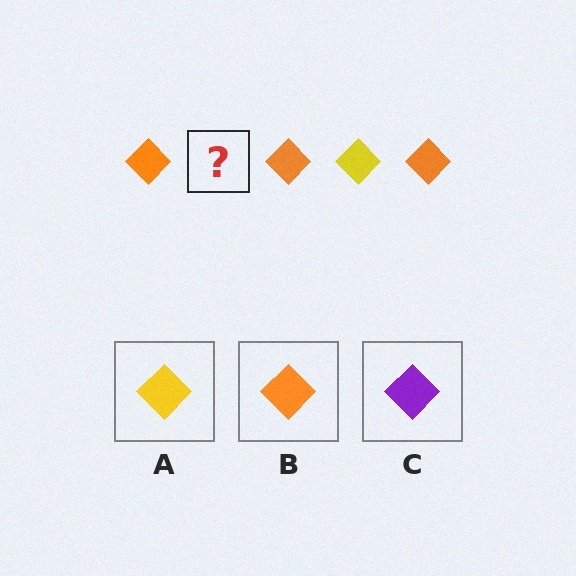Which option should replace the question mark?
Option A.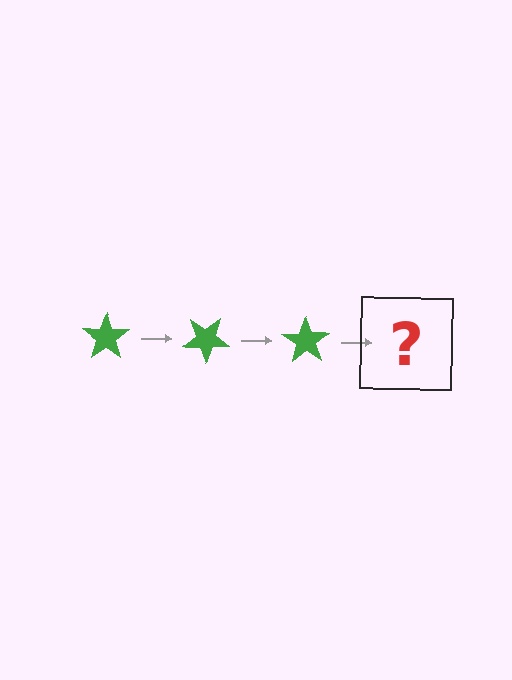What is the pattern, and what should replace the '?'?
The pattern is that the star rotates 35 degrees each step. The '?' should be a green star rotated 105 degrees.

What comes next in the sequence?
The next element should be a green star rotated 105 degrees.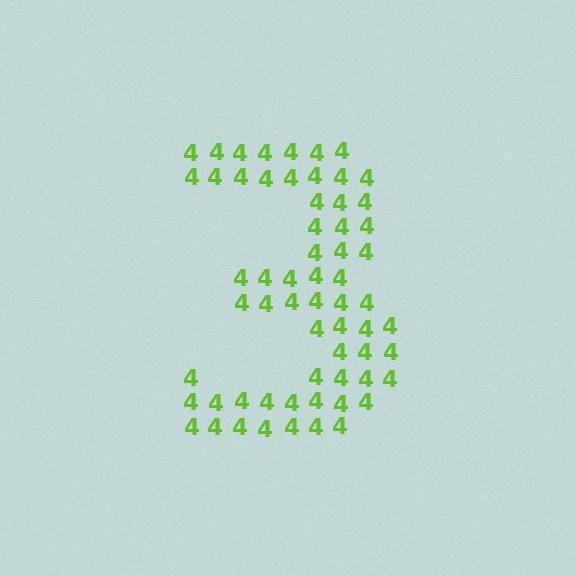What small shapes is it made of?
It is made of small digit 4's.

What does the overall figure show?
The overall figure shows the digit 3.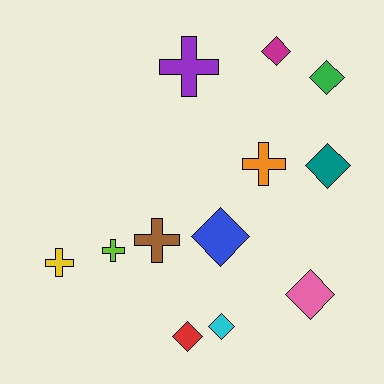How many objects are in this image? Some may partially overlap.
There are 12 objects.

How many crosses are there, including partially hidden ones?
There are 5 crosses.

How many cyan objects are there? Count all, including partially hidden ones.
There is 1 cyan object.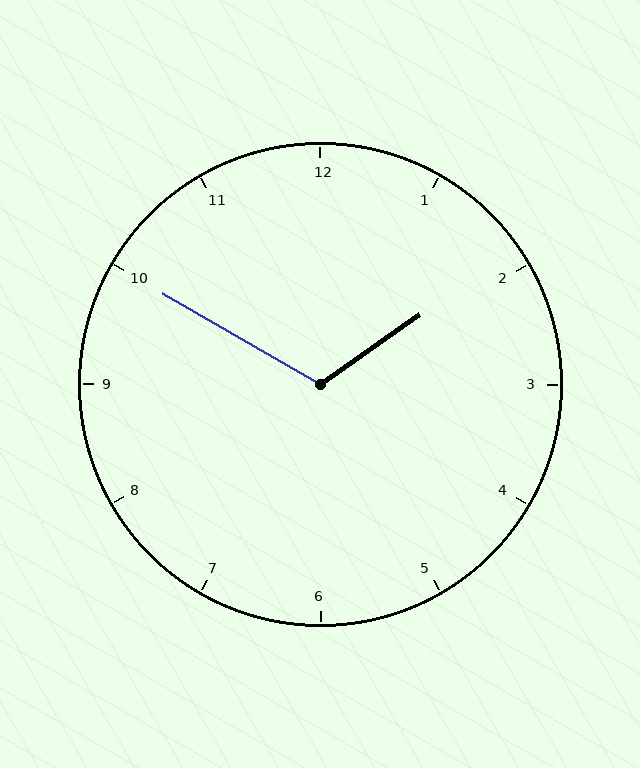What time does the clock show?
1:50.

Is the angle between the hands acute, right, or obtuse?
It is obtuse.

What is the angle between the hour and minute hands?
Approximately 115 degrees.